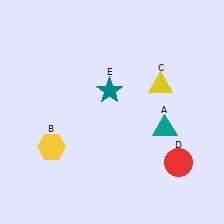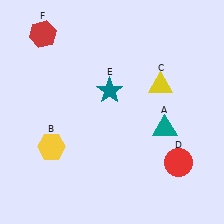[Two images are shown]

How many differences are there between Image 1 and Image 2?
There is 1 difference between the two images.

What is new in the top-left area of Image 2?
A red hexagon (F) was added in the top-left area of Image 2.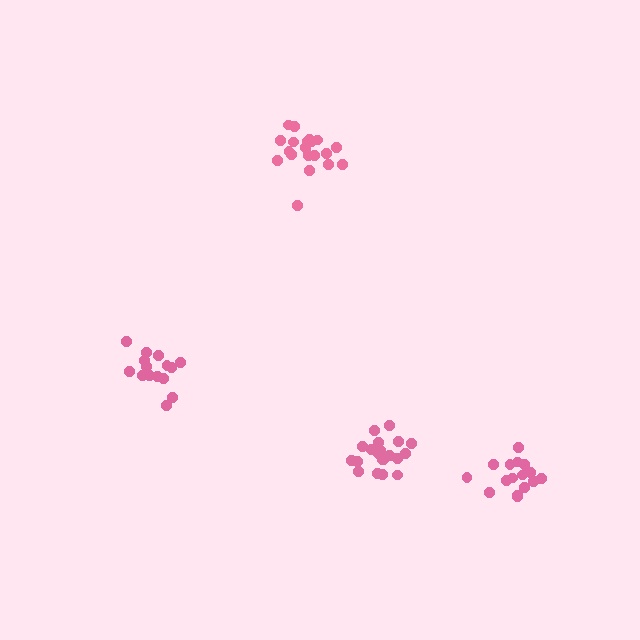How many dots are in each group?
Group 1: 15 dots, Group 2: 21 dots, Group 3: 20 dots, Group 4: 16 dots (72 total).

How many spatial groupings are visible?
There are 4 spatial groupings.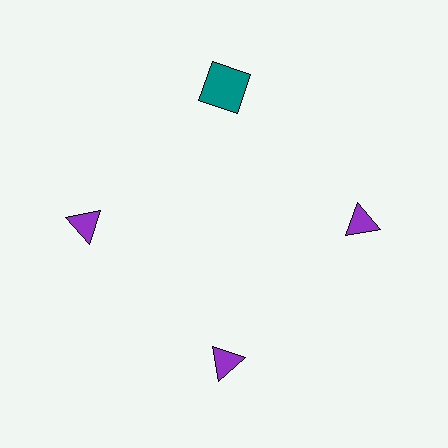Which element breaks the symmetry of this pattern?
The teal square at roughly the 12 o'clock position breaks the symmetry. All other shapes are purple triangles.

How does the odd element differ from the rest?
It differs in both color (teal instead of purple) and shape (square instead of triangle).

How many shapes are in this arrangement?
There are 4 shapes arranged in a ring pattern.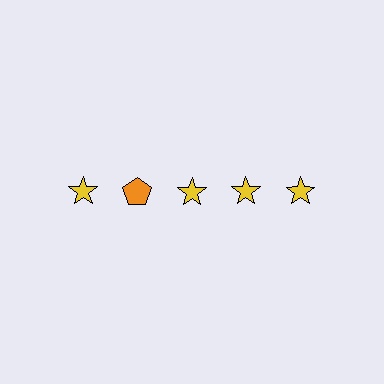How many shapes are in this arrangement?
There are 5 shapes arranged in a grid pattern.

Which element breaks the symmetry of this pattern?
The orange pentagon in the top row, second from left column breaks the symmetry. All other shapes are yellow stars.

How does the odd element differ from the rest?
It differs in both color (orange instead of yellow) and shape (pentagon instead of star).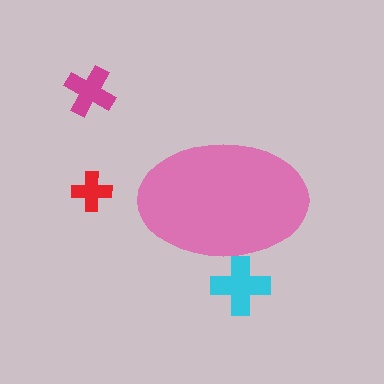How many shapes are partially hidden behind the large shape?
1 shape is partially hidden.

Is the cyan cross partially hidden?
Yes, the cyan cross is partially hidden behind the pink ellipse.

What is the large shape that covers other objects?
A pink ellipse.